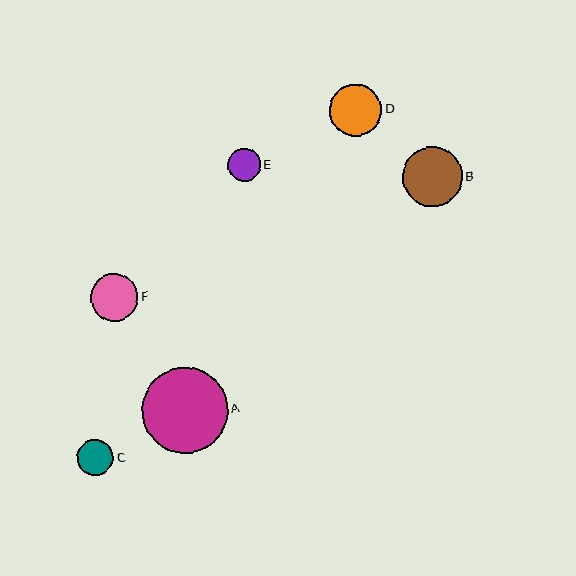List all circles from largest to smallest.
From largest to smallest: A, B, D, F, C, E.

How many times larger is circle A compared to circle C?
Circle A is approximately 2.4 times the size of circle C.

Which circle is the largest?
Circle A is the largest with a size of approximately 86 pixels.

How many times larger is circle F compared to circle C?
Circle F is approximately 1.3 times the size of circle C.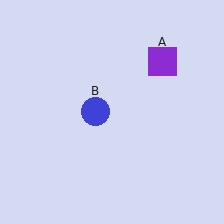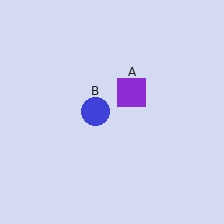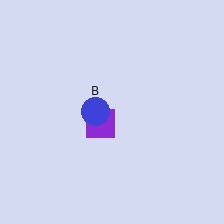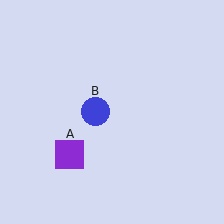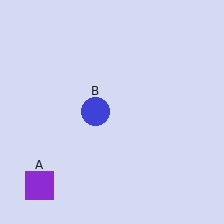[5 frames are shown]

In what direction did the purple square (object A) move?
The purple square (object A) moved down and to the left.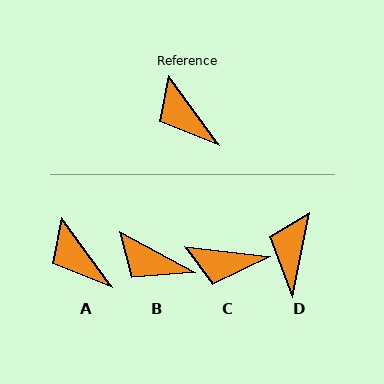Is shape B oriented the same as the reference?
No, it is off by about 26 degrees.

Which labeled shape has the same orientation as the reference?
A.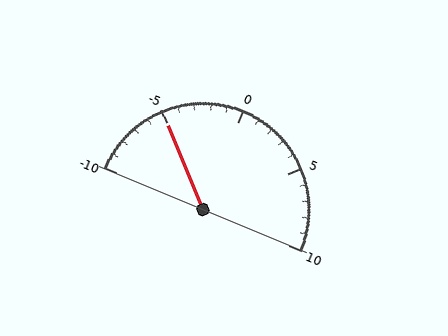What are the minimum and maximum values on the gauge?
The gauge ranges from -10 to 10.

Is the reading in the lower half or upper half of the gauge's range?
The reading is in the lower half of the range (-10 to 10).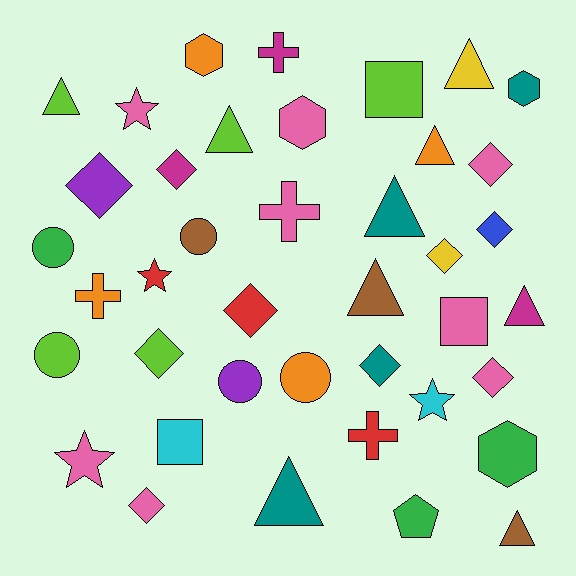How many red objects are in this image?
There are 3 red objects.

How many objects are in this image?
There are 40 objects.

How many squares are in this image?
There are 3 squares.